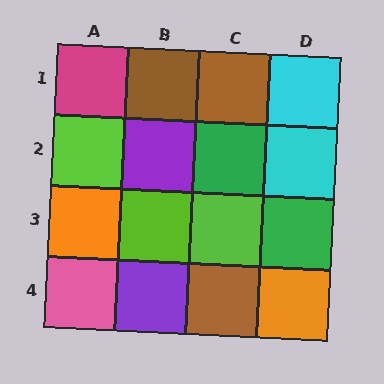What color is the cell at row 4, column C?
Brown.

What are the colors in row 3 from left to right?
Orange, lime, lime, green.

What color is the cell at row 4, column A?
Pink.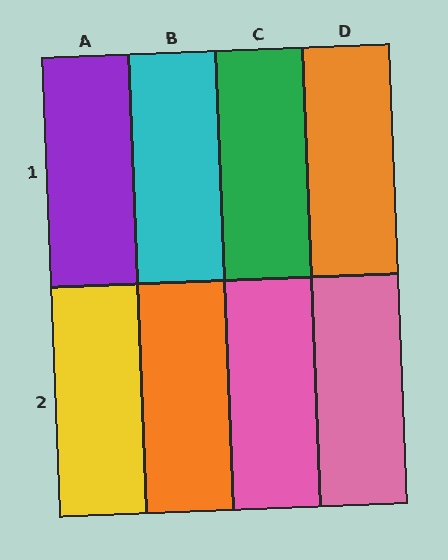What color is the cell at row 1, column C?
Green.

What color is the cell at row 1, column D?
Orange.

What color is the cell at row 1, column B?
Cyan.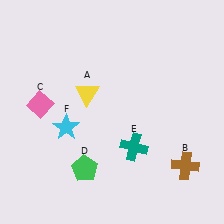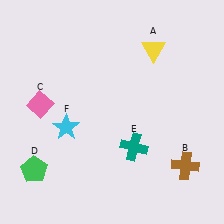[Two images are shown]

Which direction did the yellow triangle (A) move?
The yellow triangle (A) moved right.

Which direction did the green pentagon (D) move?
The green pentagon (D) moved left.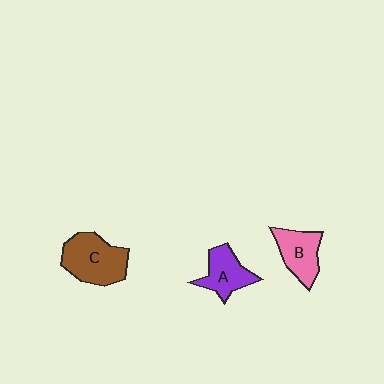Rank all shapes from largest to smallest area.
From largest to smallest: C (brown), B (pink), A (purple).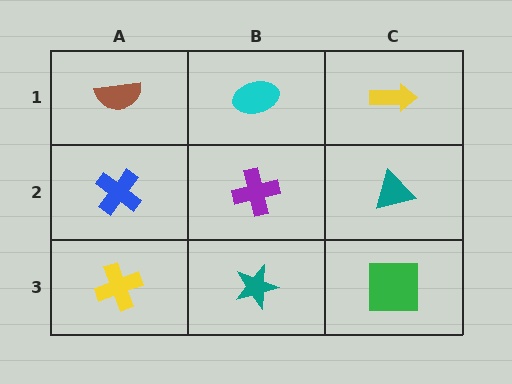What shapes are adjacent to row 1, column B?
A purple cross (row 2, column B), a brown semicircle (row 1, column A), a yellow arrow (row 1, column C).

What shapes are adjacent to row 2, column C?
A yellow arrow (row 1, column C), a green square (row 3, column C), a purple cross (row 2, column B).